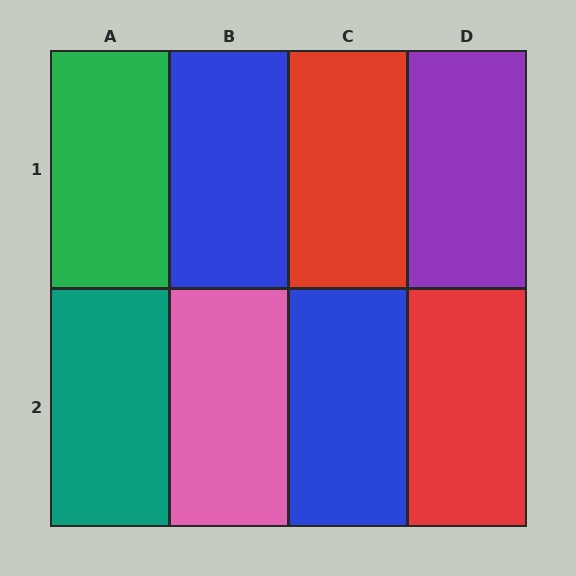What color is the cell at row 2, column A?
Teal.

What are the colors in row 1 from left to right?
Green, blue, red, purple.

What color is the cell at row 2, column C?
Blue.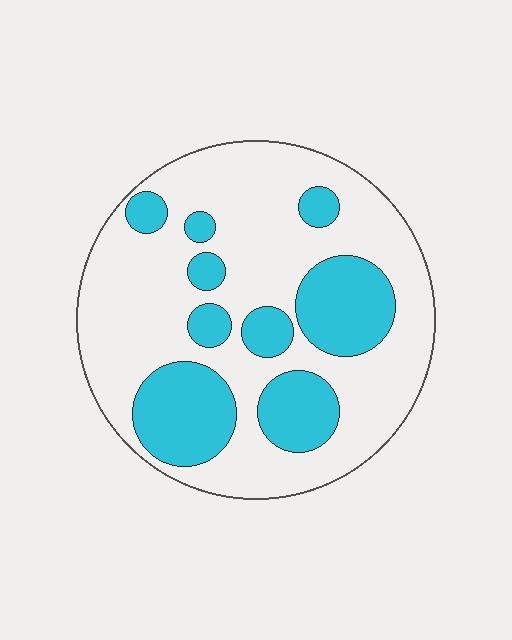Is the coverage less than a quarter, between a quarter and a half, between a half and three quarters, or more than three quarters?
Between a quarter and a half.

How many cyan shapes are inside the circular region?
9.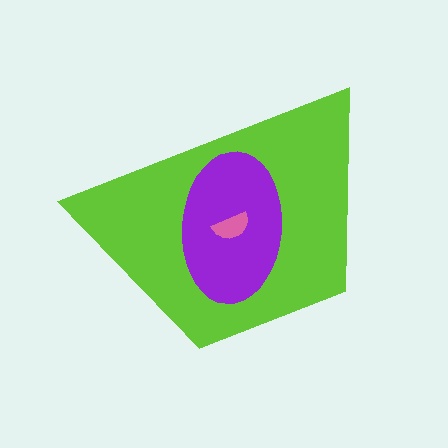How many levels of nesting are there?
3.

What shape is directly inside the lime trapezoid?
The purple ellipse.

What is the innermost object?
The pink semicircle.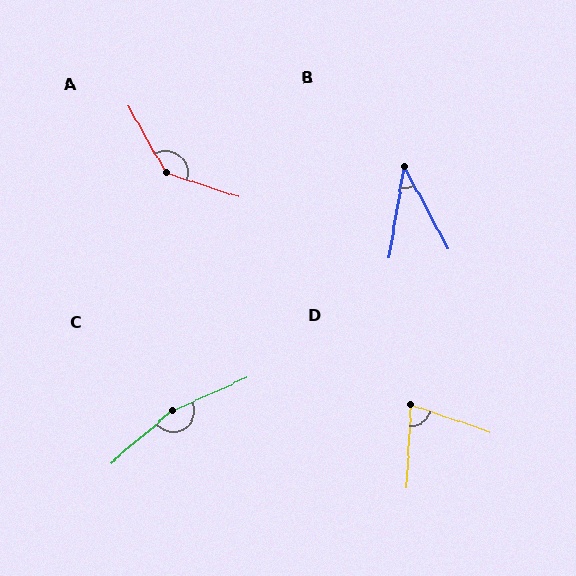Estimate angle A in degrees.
Approximately 137 degrees.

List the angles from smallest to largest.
B (37°), D (74°), A (137°), C (164°).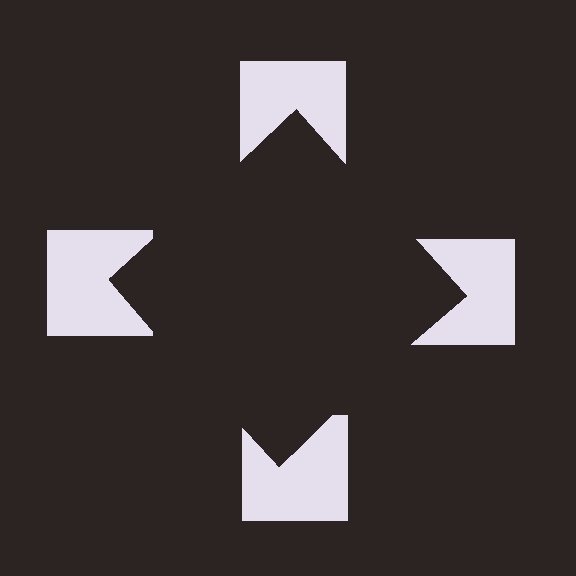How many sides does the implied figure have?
4 sides.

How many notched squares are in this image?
There are 4 — one at each vertex of the illusory square.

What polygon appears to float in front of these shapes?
An illusory square — its edges are inferred from the aligned wedge cuts in the notched squares, not physically drawn.